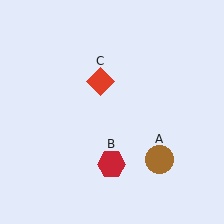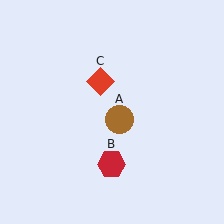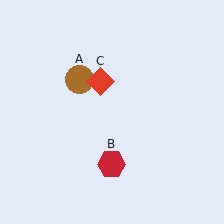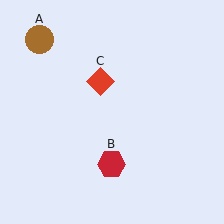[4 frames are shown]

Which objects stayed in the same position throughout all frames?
Red hexagon (object B) and red diamond (object C) remained stationary.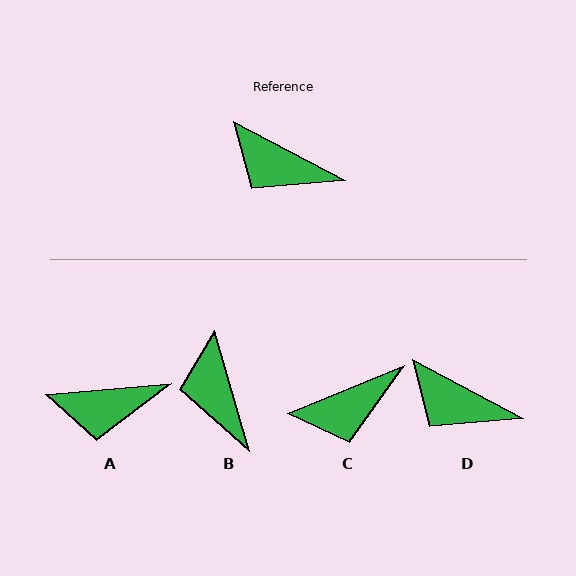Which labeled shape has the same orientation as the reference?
D.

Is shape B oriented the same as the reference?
No, it is off by about 46 degrees.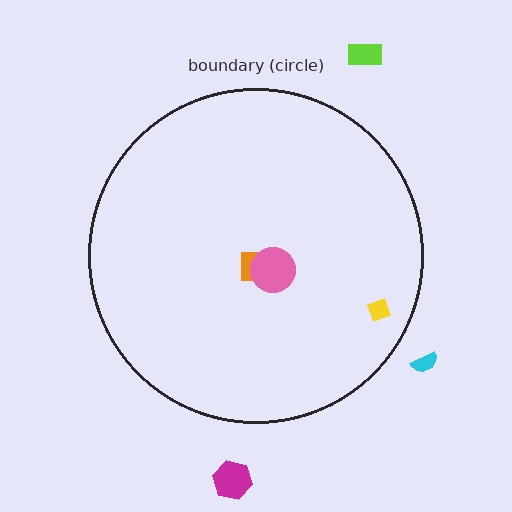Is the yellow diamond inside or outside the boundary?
Inside.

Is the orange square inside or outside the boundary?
Inside.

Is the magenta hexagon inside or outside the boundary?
Outside.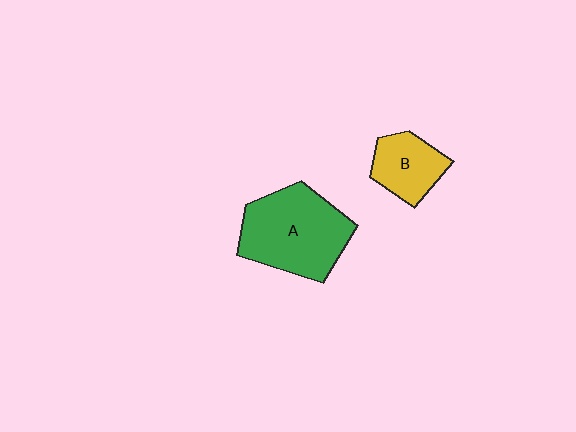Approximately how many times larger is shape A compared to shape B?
Approximately 2.0 times.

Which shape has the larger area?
Shape A (green).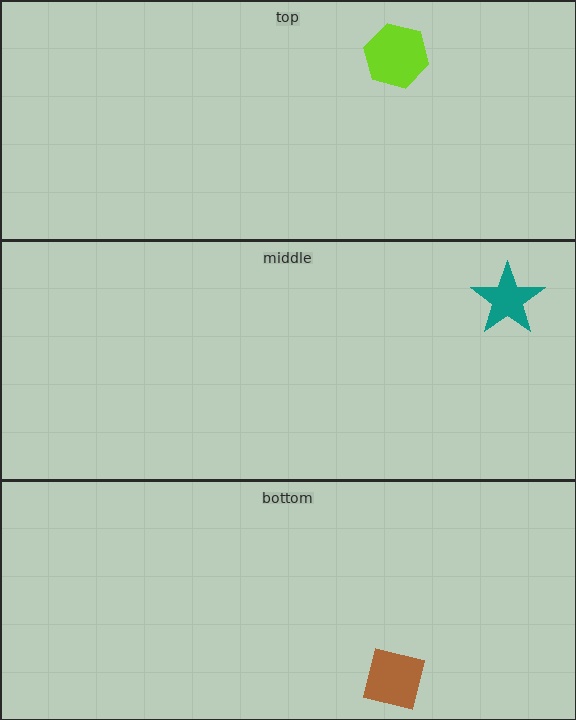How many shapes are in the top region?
1.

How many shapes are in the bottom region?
1.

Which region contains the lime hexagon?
The top region.